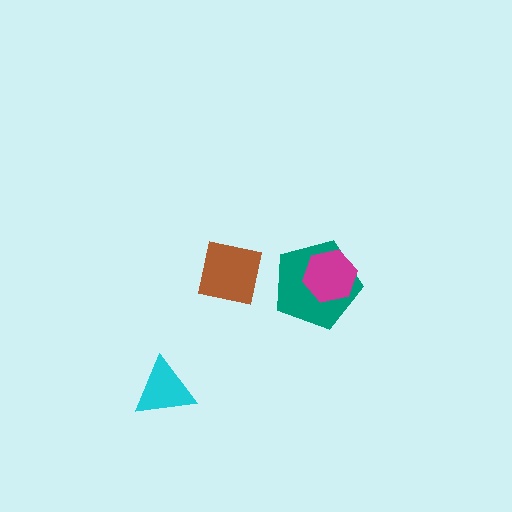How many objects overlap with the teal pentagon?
1 object overlaps with the teal pentagon.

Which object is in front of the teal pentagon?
The magenta hexagon is in front of the teal pentagon.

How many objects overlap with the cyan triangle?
0 objects overlap with the cyan triangle.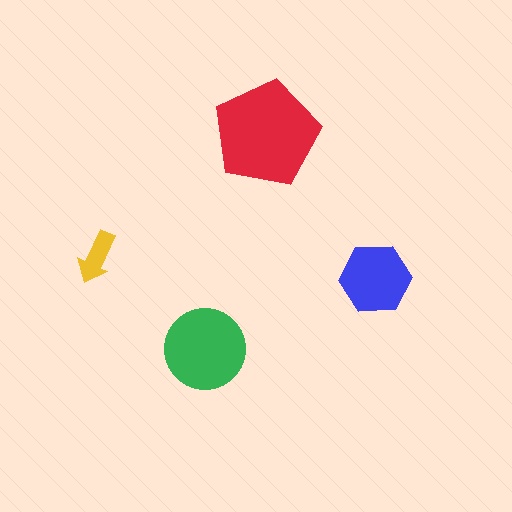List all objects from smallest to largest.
The yellow arrow, the blue hexagon, the green circle, the red pentagon.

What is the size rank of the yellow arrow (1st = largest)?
4th.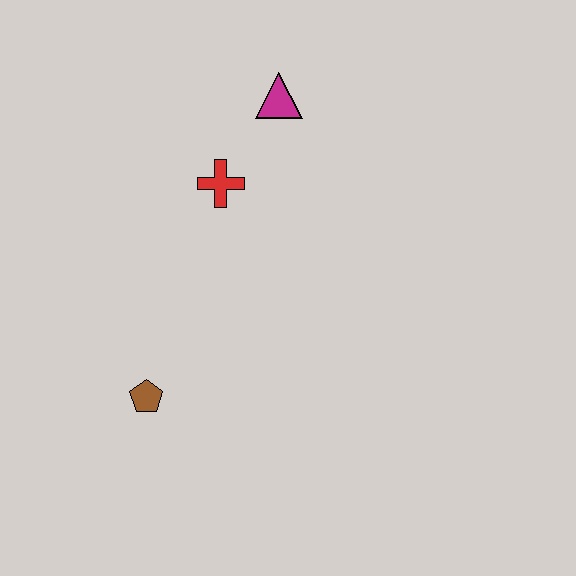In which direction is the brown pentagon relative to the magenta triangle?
The brown pentagon is below the magenta triangle.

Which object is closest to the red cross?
The magenta triangle is closest to the red cross.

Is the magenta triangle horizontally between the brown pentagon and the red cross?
No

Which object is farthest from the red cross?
The brown pentagon is farthest from the red cross.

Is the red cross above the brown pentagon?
Yes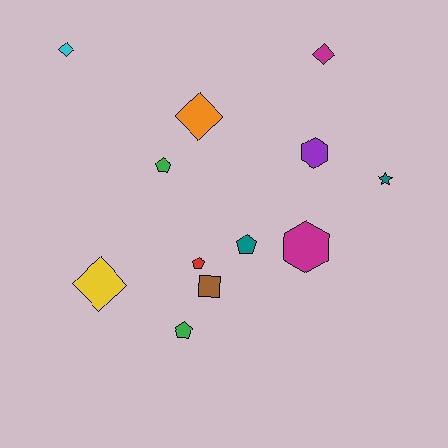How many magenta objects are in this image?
There are 2 magenta objects.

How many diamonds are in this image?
There are 4 diamonds.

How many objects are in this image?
There are 12 objects.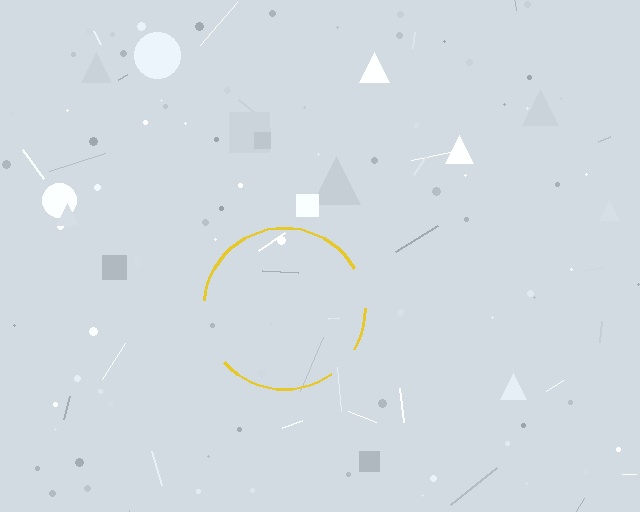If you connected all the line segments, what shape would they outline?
They would outline a circle.